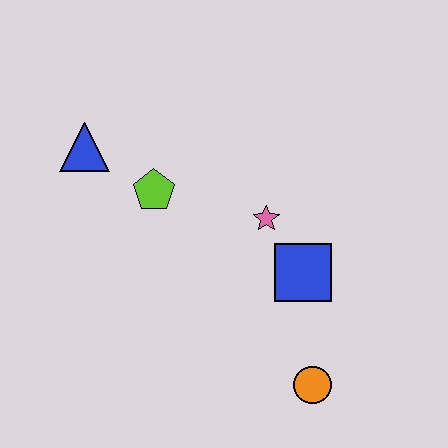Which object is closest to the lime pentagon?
The blue triangle is closest to the lime pentagon.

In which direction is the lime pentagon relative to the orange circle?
The lime pentagon is above the orange circle.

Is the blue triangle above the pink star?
Yes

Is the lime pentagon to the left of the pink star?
Yes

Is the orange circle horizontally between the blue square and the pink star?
No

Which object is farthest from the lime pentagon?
The orange circle is farthest from the lime pentagon.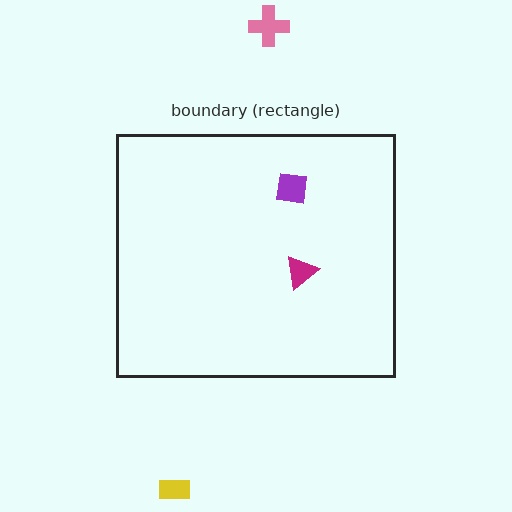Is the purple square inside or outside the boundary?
Inside.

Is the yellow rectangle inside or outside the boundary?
Outside.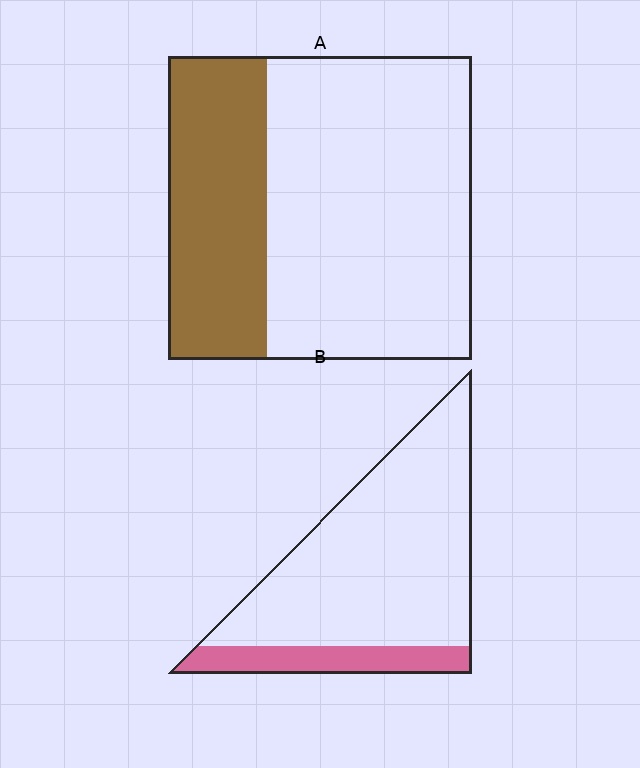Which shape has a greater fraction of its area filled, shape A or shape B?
Shape A.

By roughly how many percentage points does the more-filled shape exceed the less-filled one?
By roughly 15 percentage points (A over B).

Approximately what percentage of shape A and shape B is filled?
A is approximately 35% and B is approximately 15%.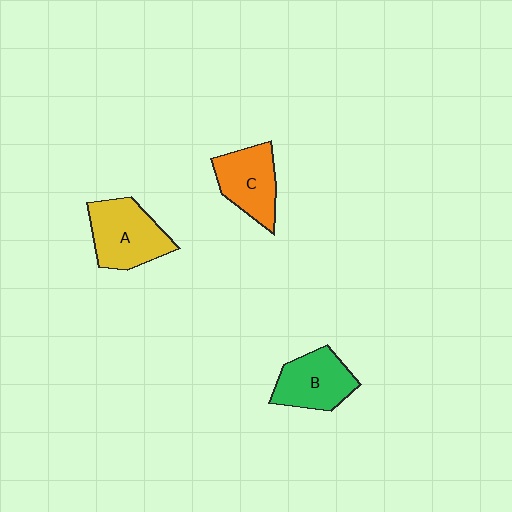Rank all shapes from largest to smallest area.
From largest to smallest: A (yellow), B (green), C (orange).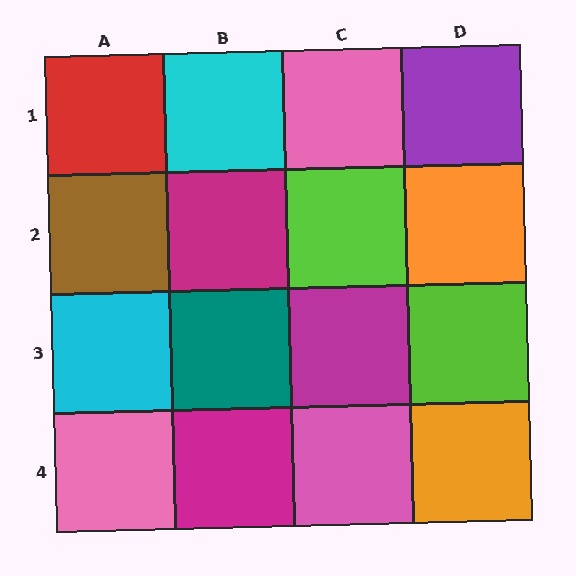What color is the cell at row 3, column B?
Teal.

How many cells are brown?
1 cell is brown.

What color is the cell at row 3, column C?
Magenta.